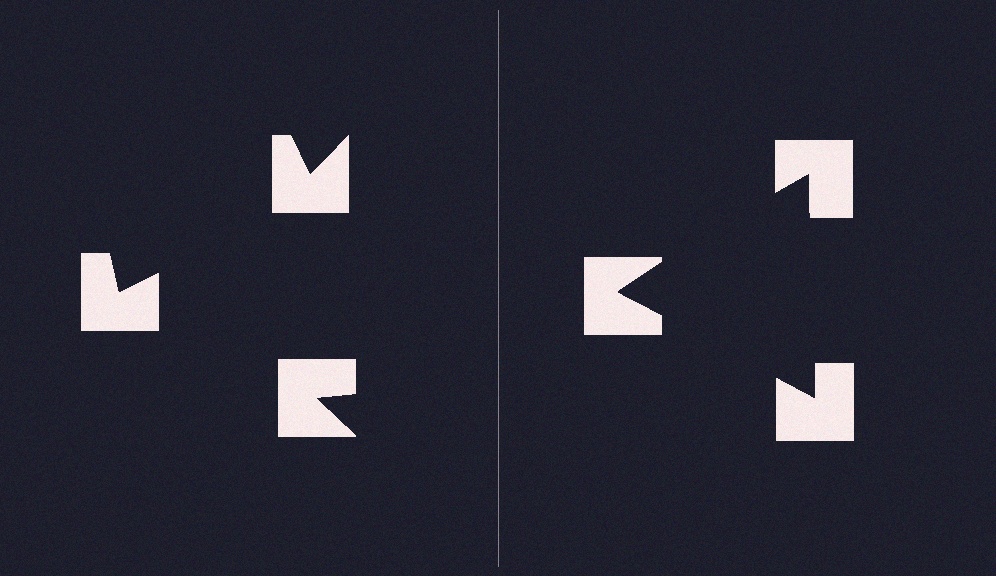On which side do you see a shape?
An illusory triangle appears on the right side. On the left side the wedge cuts are rotated, so no coherent shape forms.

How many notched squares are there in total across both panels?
6 — 3 on each side.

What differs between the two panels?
The notched squares are positioned identically on both sides; only the wedge orientations differ. On the right they align to a triangle; on the left they are misaligned.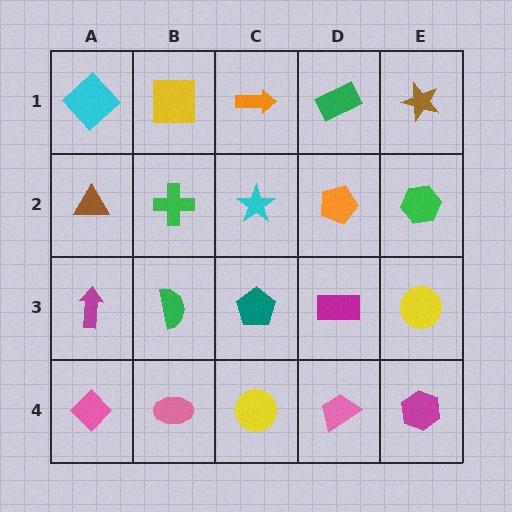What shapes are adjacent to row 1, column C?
A cyan star (row 2, column C), a yellow square (row 1, column B), a green rectangle (row 1, column D).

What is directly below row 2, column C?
A teal pentagon.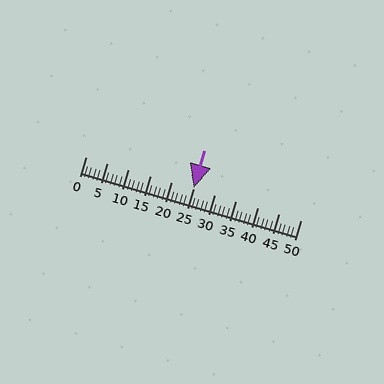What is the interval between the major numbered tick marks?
The major tick marks are spaced 5 units apart.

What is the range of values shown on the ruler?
The ruler shows values from 0 to 50.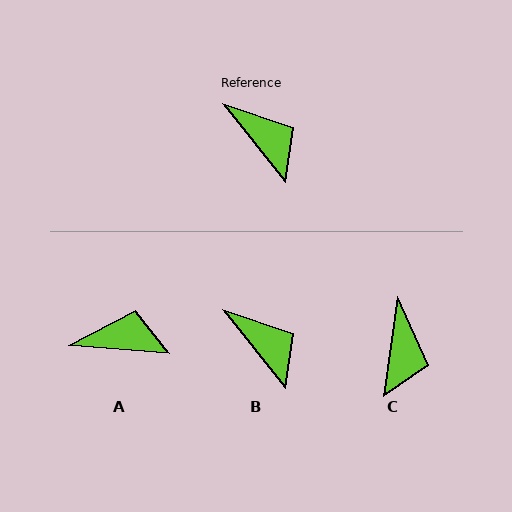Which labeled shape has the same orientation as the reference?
B.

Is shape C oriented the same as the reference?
No, it is off by about 47 degrees.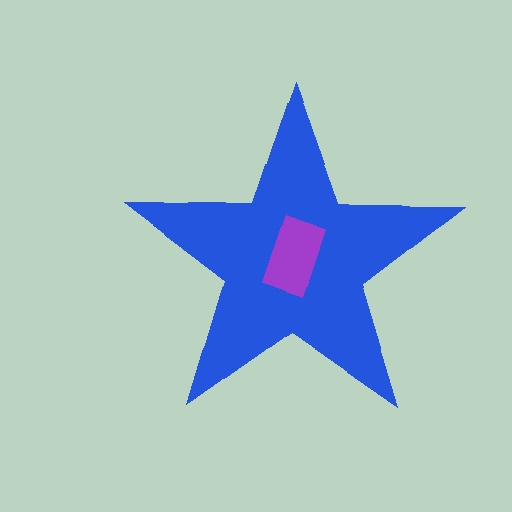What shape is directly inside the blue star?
The purple rectangle.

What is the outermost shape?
The blue star.